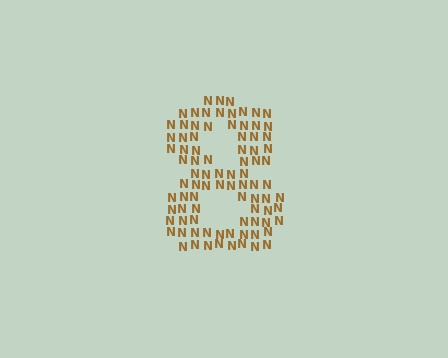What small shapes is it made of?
It is made of small letter N's.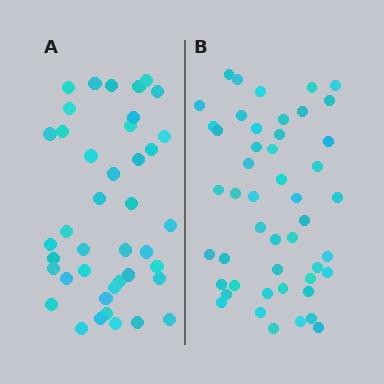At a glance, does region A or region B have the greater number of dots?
Region B (the right region) has more dots.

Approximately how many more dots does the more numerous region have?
Region B has roughly 8 or so more dots than region A.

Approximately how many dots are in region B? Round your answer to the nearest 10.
About 50 dots. (The exact count is 48, which rounds to 50.)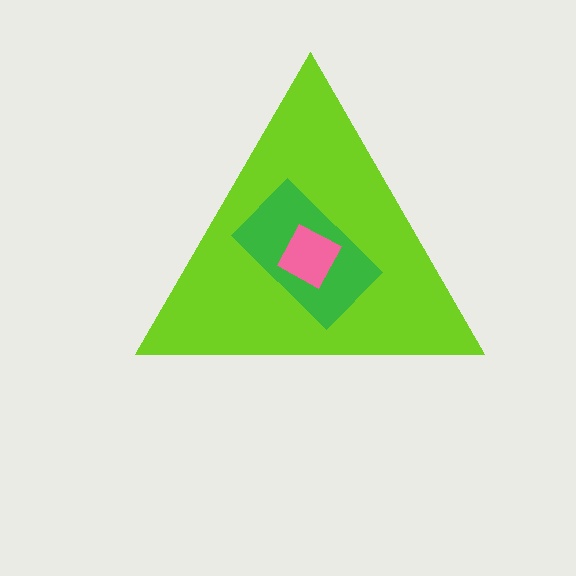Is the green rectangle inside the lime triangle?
Yes.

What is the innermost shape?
The pink square.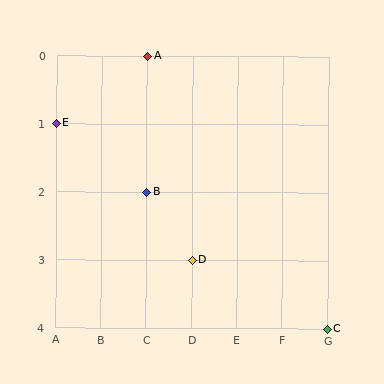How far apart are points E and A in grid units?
Points E and A are 2 columns and 1 row apart (about 2.2 grid units diagonally).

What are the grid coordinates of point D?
Point D is at grid coordinates (D, 3).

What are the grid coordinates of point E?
Point E is at grid coordinates (A, 1).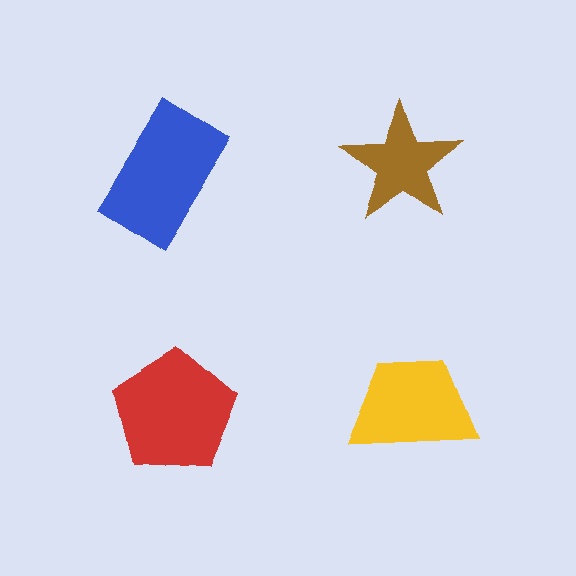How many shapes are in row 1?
2 shapes.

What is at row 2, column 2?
A yellow trapezoid.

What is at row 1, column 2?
A brown star.